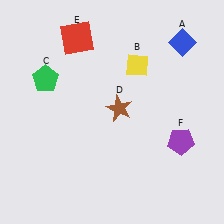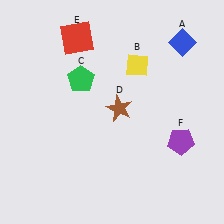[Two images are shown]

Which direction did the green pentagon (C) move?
The green pentagon (C) moved right.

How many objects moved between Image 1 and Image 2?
1 object moved between the two images.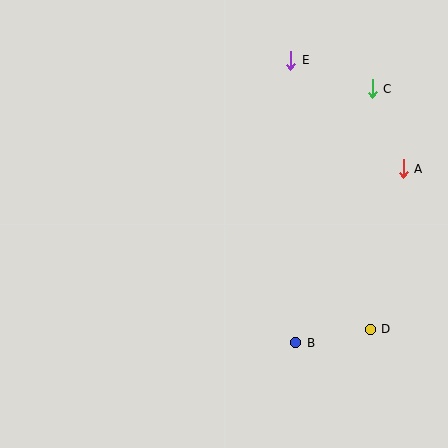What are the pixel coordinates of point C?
Point C is at (372, 89).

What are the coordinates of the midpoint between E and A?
The midpoint between E and A is at (347, 114).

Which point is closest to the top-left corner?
Point E is closest to the top-left corner.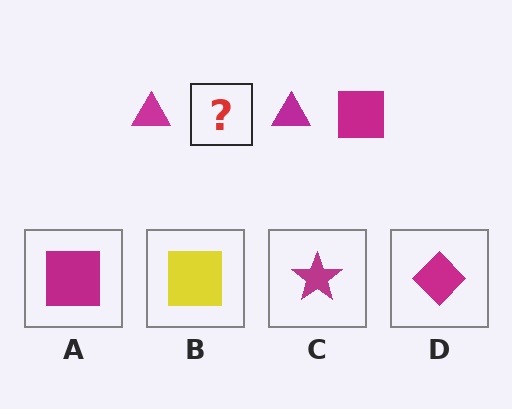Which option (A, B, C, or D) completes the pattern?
A.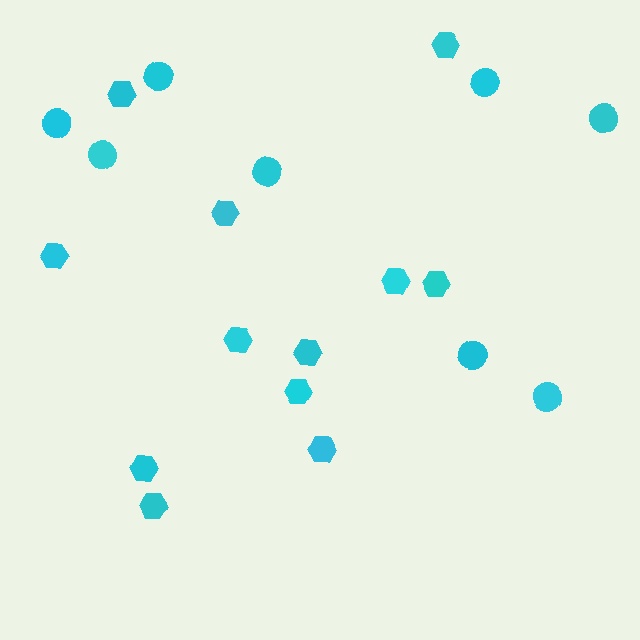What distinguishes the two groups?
There are 2 groups: one group of hexagons (12) and one group of circles (8).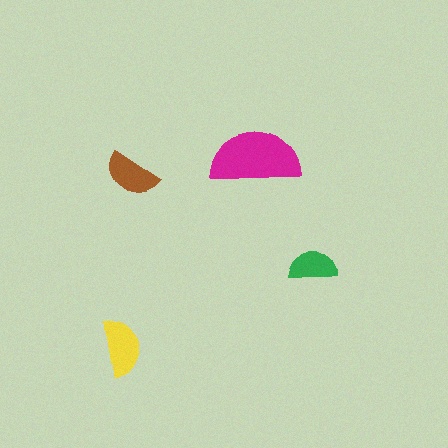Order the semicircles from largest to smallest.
the magenta one, the yellow one, the brown one, the green one.